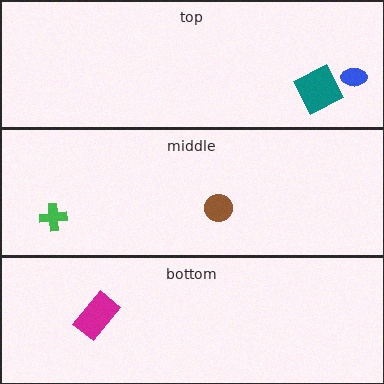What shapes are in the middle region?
The green cross, the brown circle.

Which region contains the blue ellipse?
The top region.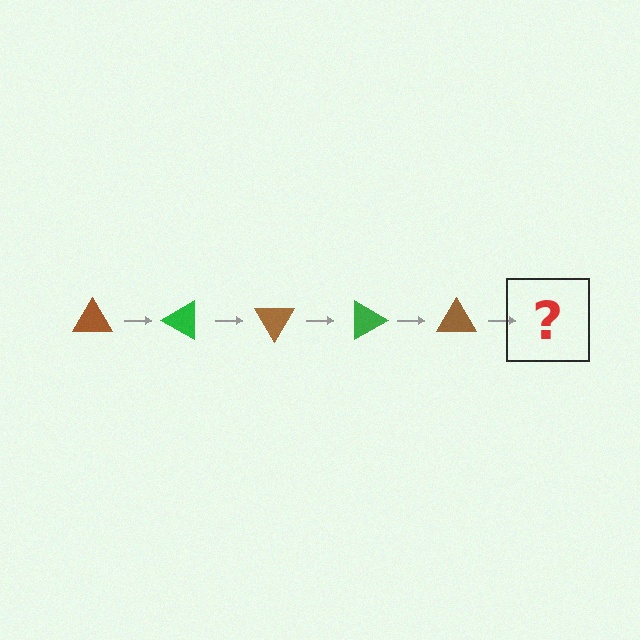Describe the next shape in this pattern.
It should be a green triangle, rotated 150 degrees from the start.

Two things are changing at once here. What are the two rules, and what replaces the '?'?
The two rules are that it rotates 30 degrees each step and the color cycles through brown and green. The '?' should be a green triangle, rotated 150 degrees from the start.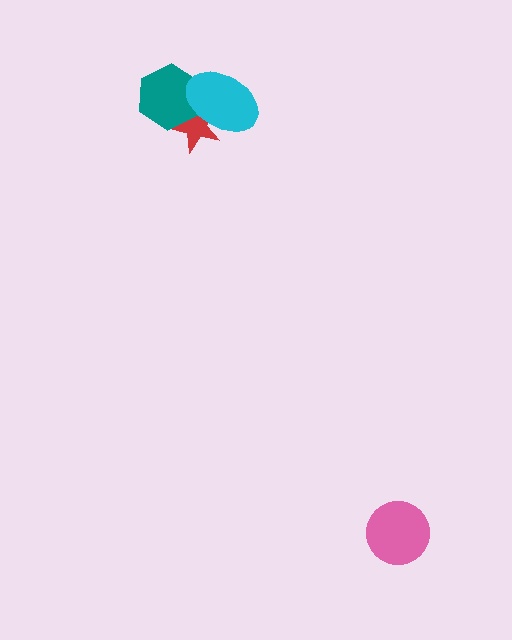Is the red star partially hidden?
Yes, it is partially covered by another shape.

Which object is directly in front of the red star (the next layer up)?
The teal hexagon is directly in front of the red star.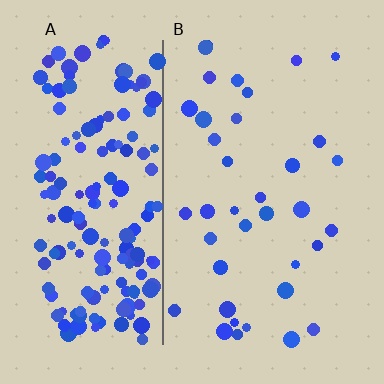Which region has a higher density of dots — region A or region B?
A (the left).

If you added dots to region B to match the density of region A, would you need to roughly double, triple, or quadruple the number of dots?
Approximately quadruple.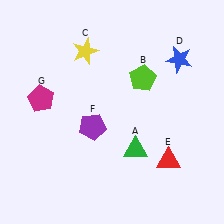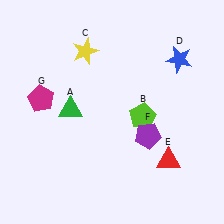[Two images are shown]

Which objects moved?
The objects that moved are: the green triangle (A), the lime pentagon (B), the purple pentagon (F).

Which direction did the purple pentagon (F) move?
The purple pentagon (F) moved right.